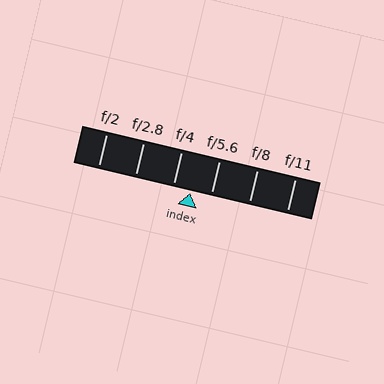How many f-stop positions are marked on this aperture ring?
There are 6 f-stop positions marked.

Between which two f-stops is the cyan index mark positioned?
The index mark is between f/4 and f/5.6.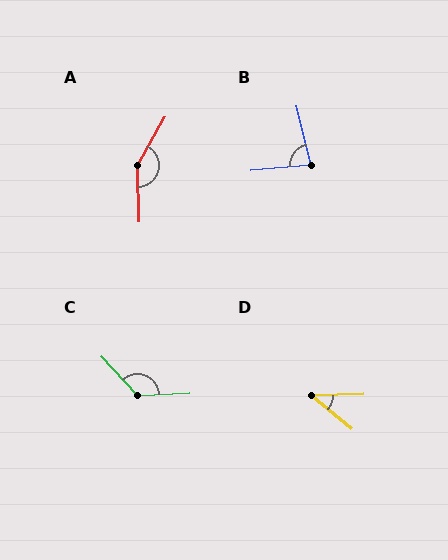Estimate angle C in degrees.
Approximately 130 degrees.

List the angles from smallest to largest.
D (41°), B (82°), C (130°), A (150°).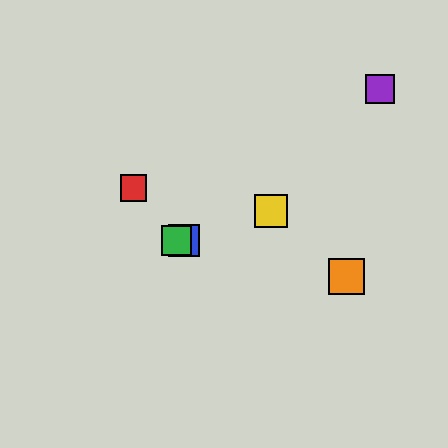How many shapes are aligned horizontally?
2 shapes (the blue square, the green square) are aligned horizontally.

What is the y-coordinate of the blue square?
The blue square is at y≈241.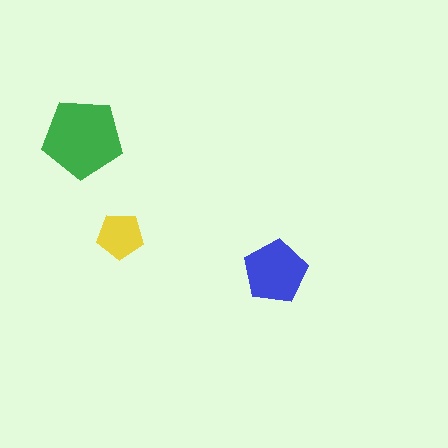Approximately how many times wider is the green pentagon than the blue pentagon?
About 1.5 times wider.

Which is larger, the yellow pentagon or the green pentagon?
The green one.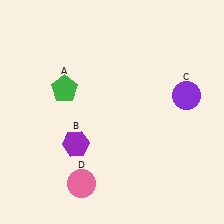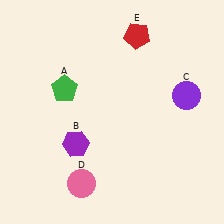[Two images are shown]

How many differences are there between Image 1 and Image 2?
There is 1 difference between the two images.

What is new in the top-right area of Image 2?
A red pentagon (E) was added in the top-right area of Image 2.